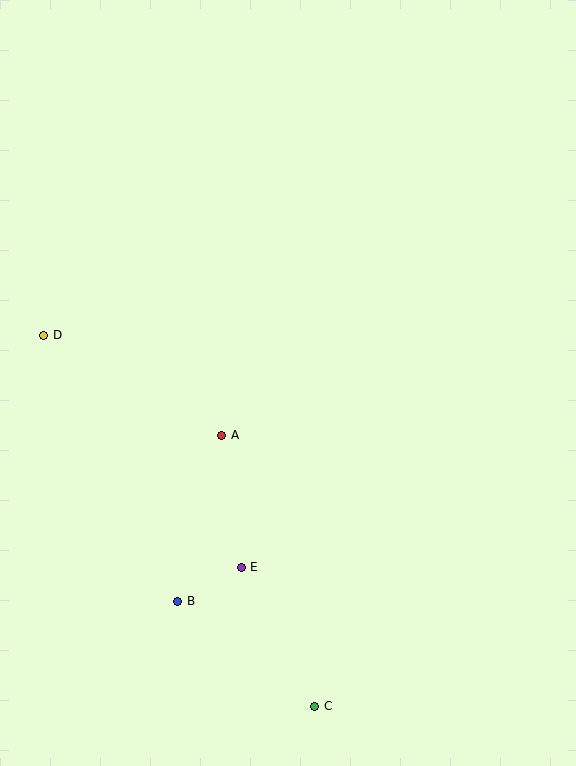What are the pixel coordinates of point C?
Point C is at (314, 706).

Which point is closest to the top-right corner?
Point A is closest to the top-right corner.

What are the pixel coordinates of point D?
Point D is at (44, 335).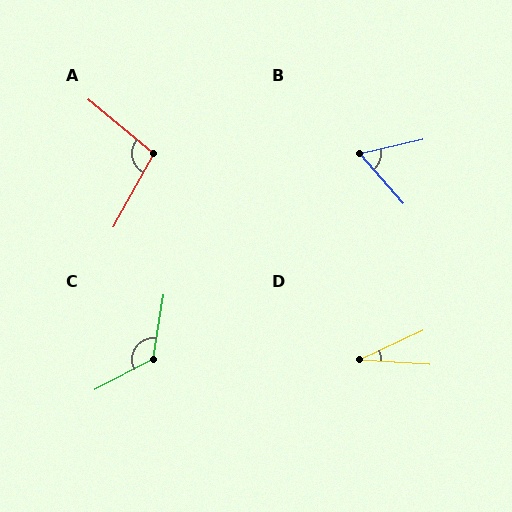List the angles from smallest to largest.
D (29°), B (62°), A (101°), C (127°).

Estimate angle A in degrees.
Approximately 101 degrees.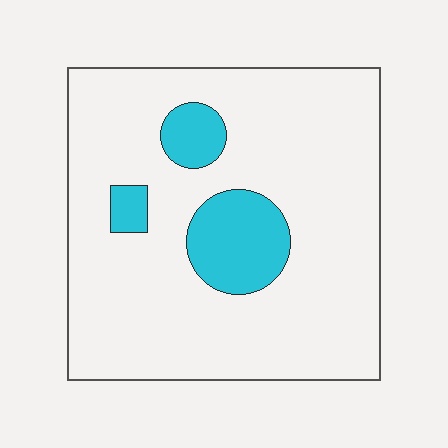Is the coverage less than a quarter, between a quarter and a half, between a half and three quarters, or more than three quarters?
Less than a quarter.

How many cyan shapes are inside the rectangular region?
3.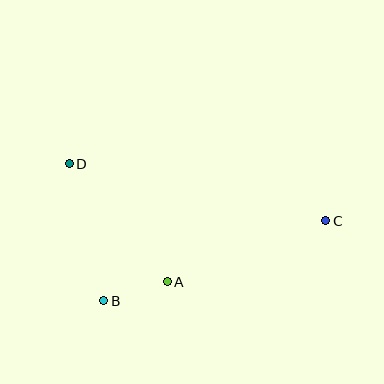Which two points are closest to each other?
Points A and B are closest to each other.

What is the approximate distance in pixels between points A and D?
The distance between A and D is approximately 153 pixels.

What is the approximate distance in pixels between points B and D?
The distance between B and D is approximately 141 pixels.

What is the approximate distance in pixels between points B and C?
The distance between B and C is approximately 236 pixels.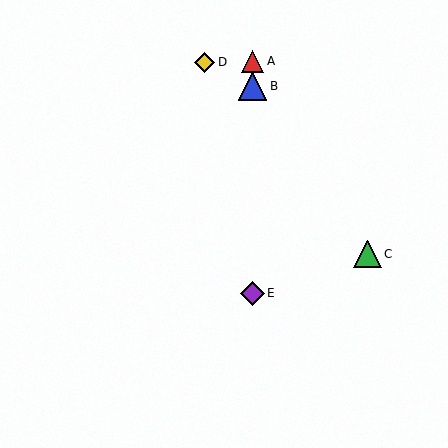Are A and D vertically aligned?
No, A is at x≈252 and D is at x≈204.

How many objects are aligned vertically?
3 objects (A, B, E) are aligned vertically.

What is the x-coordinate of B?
Object B is at x≈252.